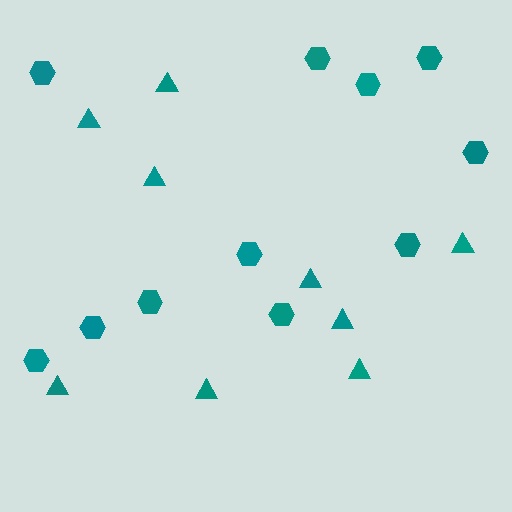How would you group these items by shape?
There are 2 groups: one group of hexagons (11) and one group of triangles (9).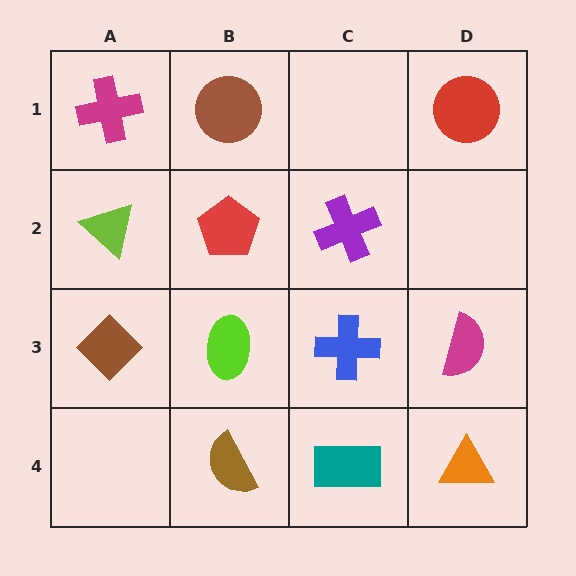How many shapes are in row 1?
3 shapes.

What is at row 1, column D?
A red circle.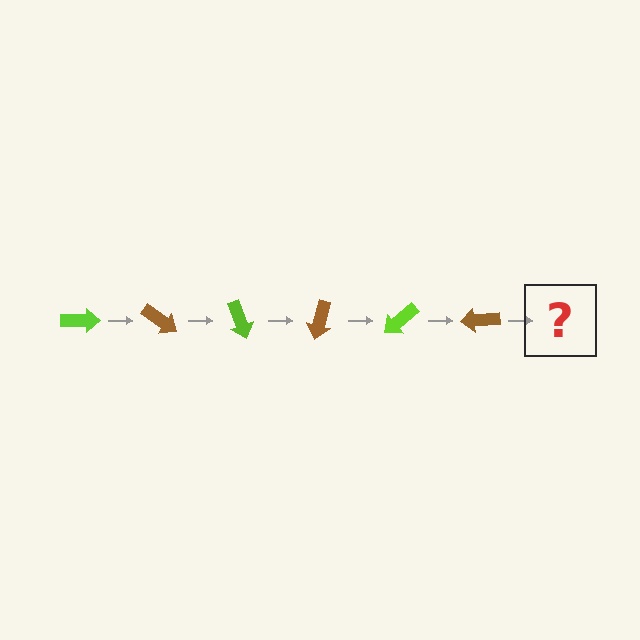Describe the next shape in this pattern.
It should be a lime arrow, rotated 210 degrees from the start.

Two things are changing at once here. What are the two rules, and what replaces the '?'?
The two rules are that it rotates 35 degrees each step and the color cycles through lime and brown. The '?' should be a lime arrow, rotated 210 degrees from the start.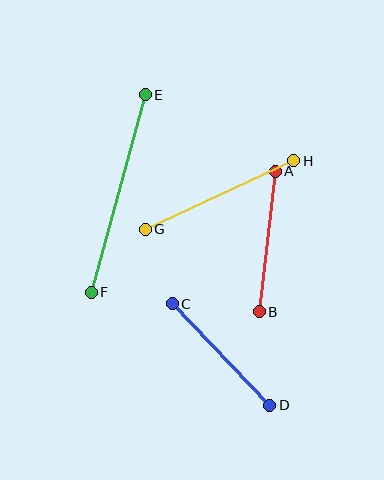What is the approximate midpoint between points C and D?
The midpoint is at approximately (221, 354) pixels.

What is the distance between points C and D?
The distance is approximately 141 pixels.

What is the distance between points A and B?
The distance is approximately 142 pixels.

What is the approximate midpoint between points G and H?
The midpoint is at approximately (220, 195) pixels.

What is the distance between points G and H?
The distance is approximately 164 pixels.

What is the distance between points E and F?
The distance is approximately 205 pixels.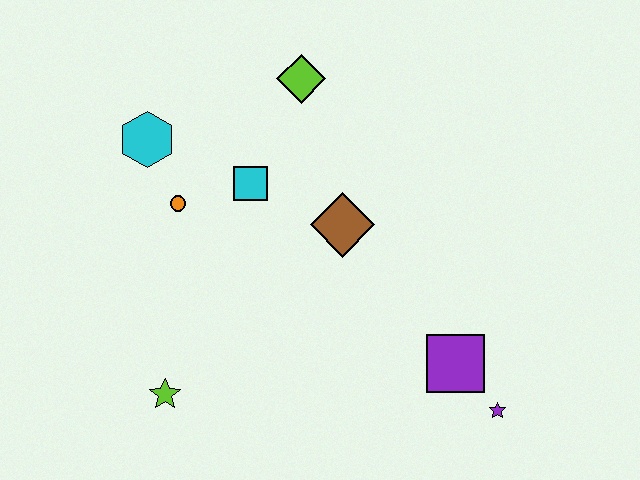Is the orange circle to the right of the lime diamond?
No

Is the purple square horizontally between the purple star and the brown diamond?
Yes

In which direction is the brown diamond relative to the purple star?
The brown diamond is above the purple star.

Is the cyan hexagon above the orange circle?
Yes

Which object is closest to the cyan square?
The orange circle is closest to the cyan square.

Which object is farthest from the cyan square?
The purple star is farthest from the cyan square.